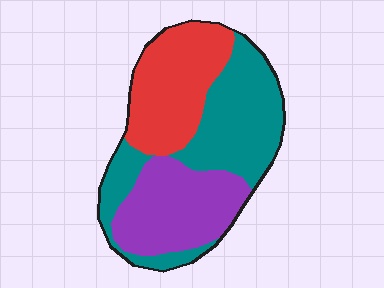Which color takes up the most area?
Teal, at roughly 40%.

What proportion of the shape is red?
Red covers 30% of the shape.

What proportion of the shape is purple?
Purple takes up about one third (1/3) of the shape.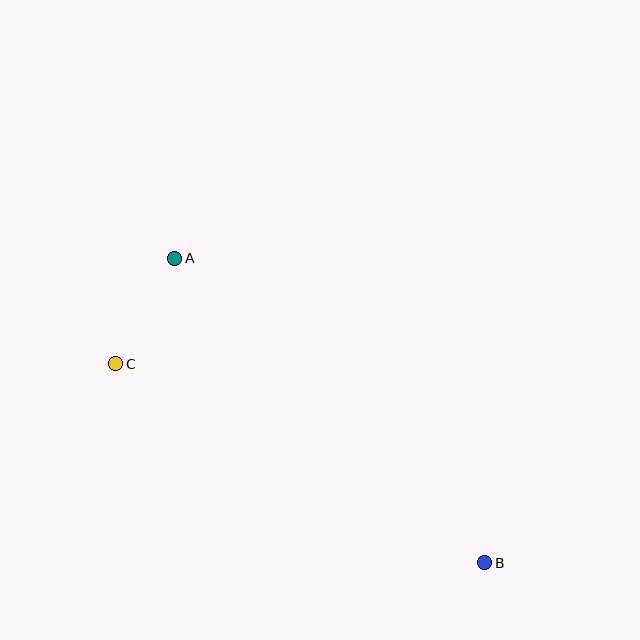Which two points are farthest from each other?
Points A and B are farthest from each other.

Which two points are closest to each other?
Points A and C are closest to each other.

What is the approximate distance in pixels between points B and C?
The distance between B and C is approximately 420 pixels.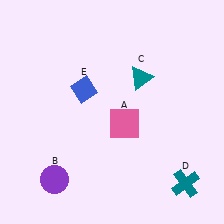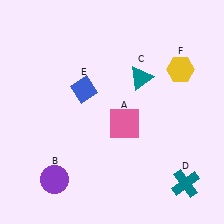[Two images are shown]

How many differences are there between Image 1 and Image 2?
There is 1 difference between the two images.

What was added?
A yellow hexagon (F) was added in Image 2.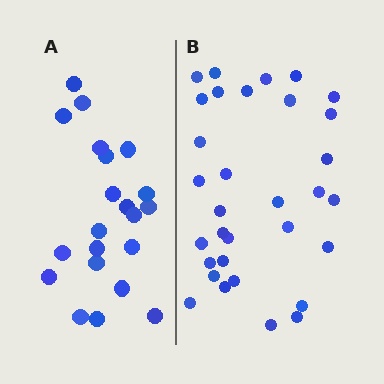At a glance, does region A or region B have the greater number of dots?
Region B (the right region) has more dots.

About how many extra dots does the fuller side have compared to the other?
Region B has roughly 12 or so more dots than region A.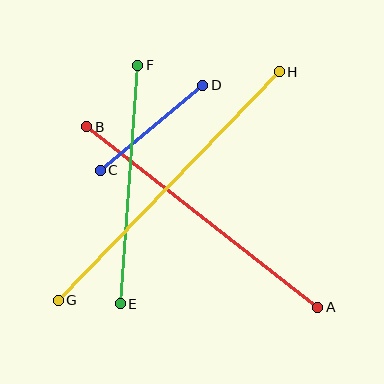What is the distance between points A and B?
The distance is approximately 293 pixels.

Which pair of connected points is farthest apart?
Points G and H are farthest apart.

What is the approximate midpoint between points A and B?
The midpoint is at approximately (202, 217) pixels.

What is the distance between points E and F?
The distance is approximately 239 pixels.